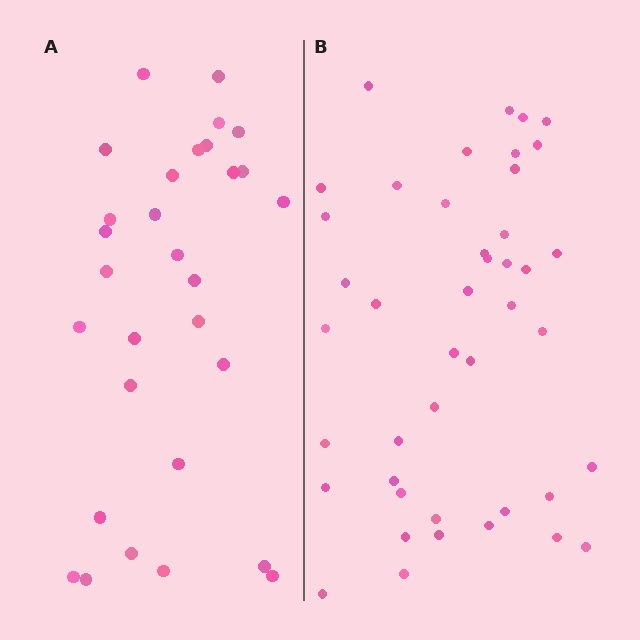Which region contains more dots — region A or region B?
Region B (the right region) has more dots.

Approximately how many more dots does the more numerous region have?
Region B has approximately 15 more dots than region A.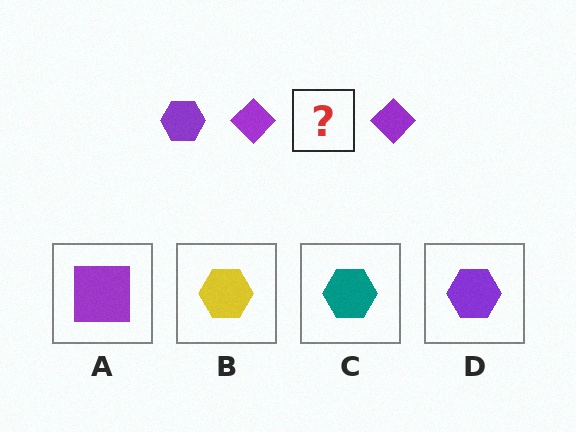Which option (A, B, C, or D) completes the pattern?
D.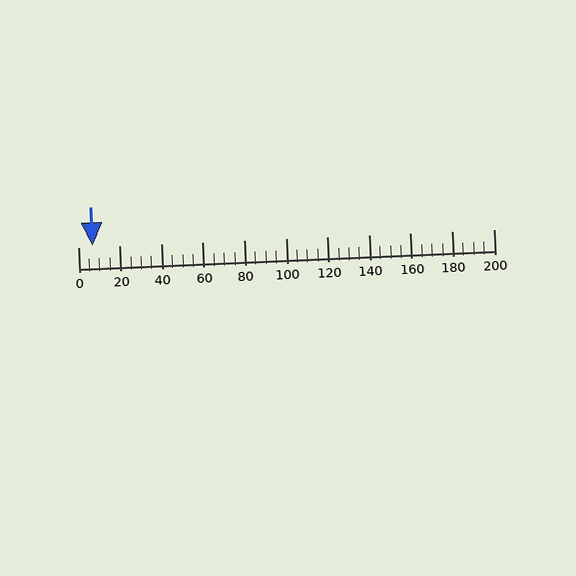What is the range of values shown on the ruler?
The ruler shows values from 0 to 200.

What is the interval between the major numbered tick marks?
The major tick marks are spaced 20 units apart.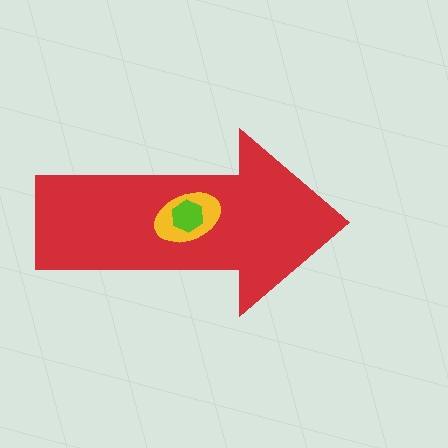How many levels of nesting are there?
3.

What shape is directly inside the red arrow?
The yellow ellipse.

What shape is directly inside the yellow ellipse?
The lime hexagon.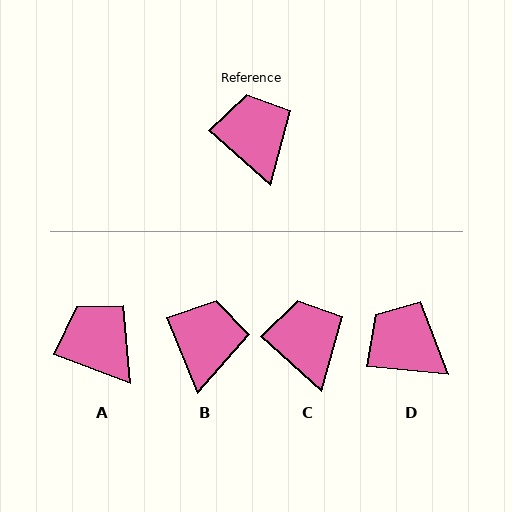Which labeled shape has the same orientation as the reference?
C.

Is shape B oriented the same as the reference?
No, it is off by about 26 degrees.